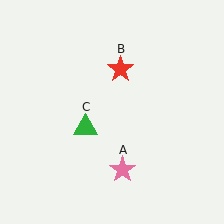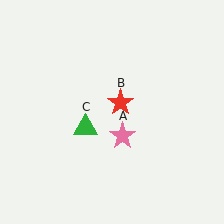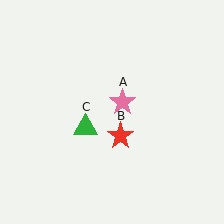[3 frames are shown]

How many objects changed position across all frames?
2 objects changed position: pink star (object A), red star (object B).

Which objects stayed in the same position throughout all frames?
Green triangle (object C) remained stationary.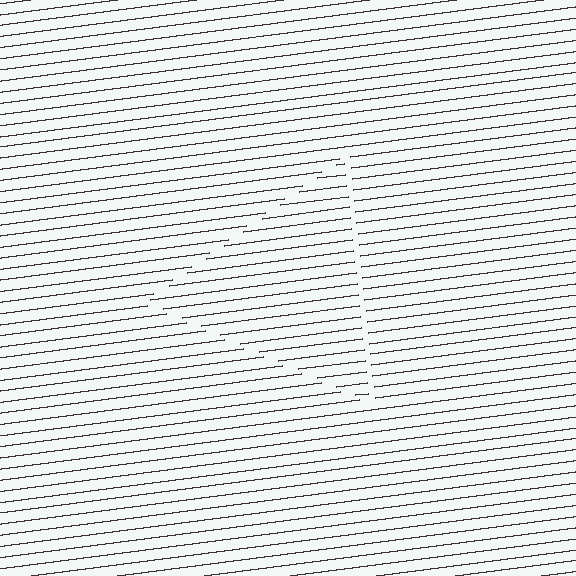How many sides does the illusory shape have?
3 sides — the line-ends trace a triangle.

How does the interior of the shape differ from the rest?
The interior of the shape contains the same grating, shifted by half a period — the contour is defined by the phase discontinuity where line-ends from the inner and outer gratings abut.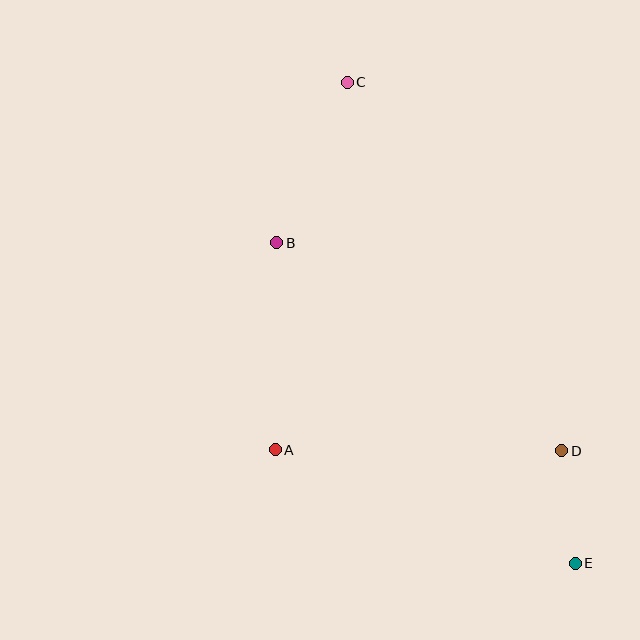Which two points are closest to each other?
Points D and E are closest to each other.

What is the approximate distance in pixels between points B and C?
The distance between B and C is approximately 175 pixels.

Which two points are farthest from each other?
Points C and E are farthest from each other.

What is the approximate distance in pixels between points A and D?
The distance between A and D is approximately 286 pixels.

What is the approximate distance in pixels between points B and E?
The distance between B and E is approximately 438 pixels.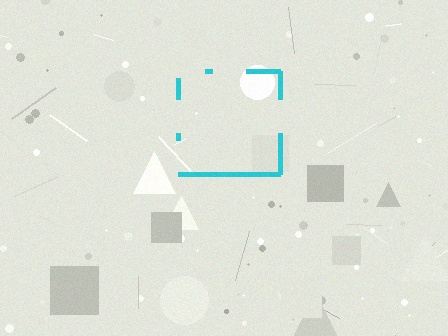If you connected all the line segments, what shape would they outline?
They would outline a square.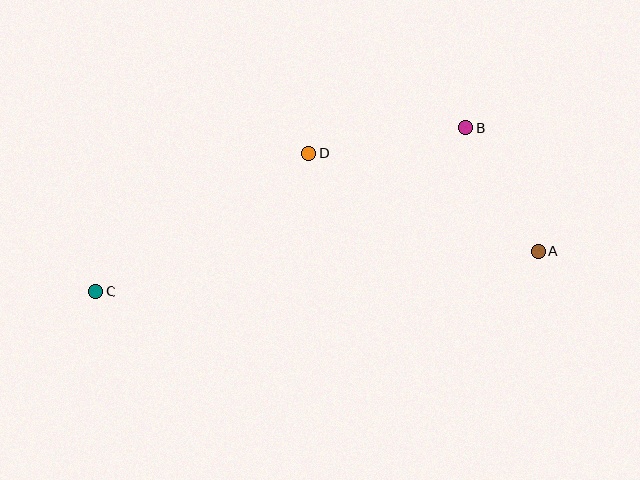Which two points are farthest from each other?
Points A and C are farthest from each other.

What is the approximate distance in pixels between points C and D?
The distance between C and D is approximately 254 pixels.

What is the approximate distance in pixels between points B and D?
The distance between B and D is approximately 160 pixels.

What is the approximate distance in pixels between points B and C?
The distance between B and C is approximately 405 pixels.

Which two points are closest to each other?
Points A and B are closest to each other.